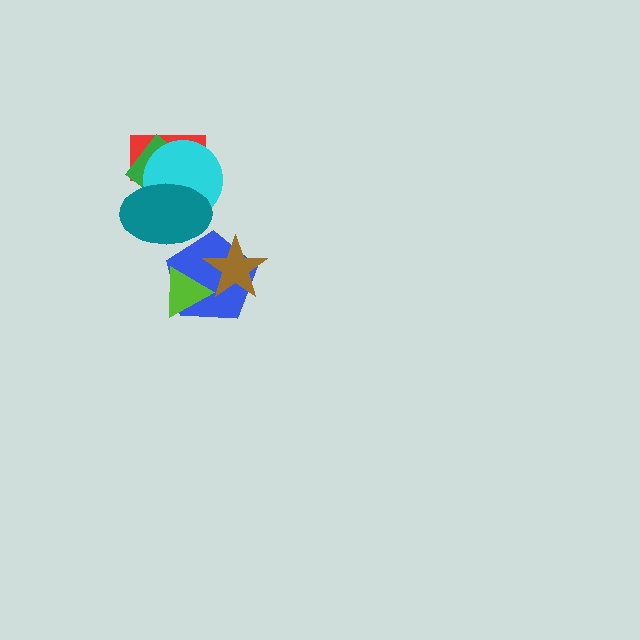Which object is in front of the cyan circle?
The teal ellipse is in front of the cyan circle.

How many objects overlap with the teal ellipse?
4 objects overlap with the teal ellipse.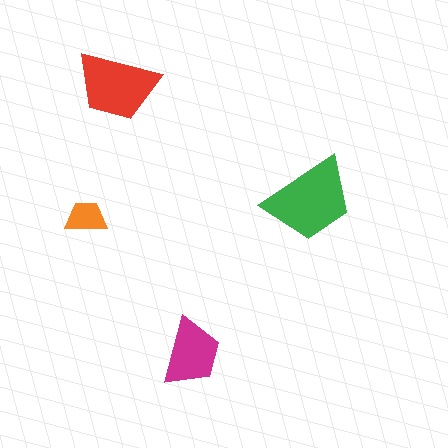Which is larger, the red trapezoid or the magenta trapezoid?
The red one.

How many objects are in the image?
There are 4 objects in the image.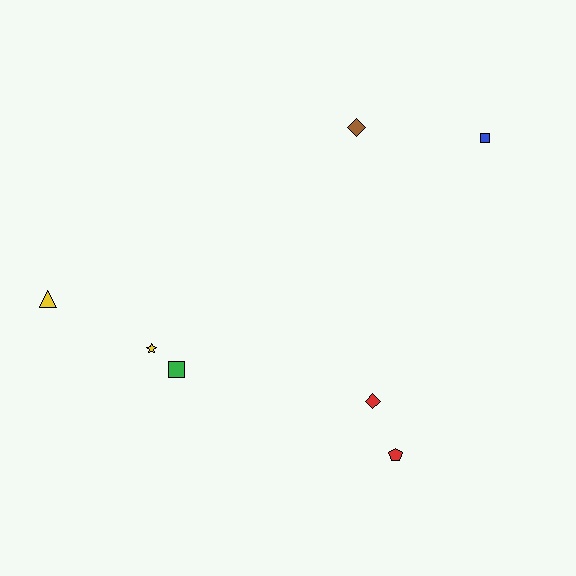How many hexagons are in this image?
There are no hexagons.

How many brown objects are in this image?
There is 1 brown object.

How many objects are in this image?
There are 7 objects.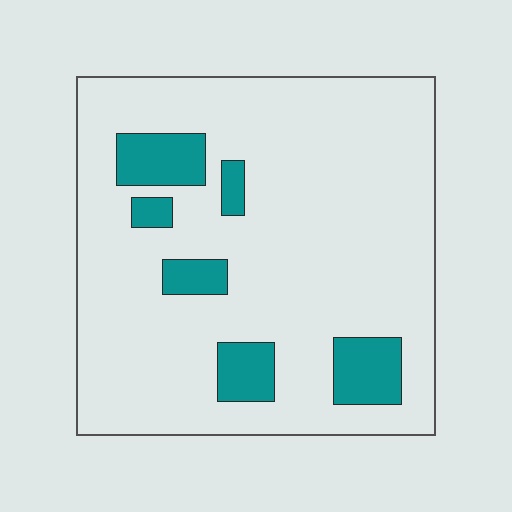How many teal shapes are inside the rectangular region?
6.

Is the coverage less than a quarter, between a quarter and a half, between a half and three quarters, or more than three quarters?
Less than a quarter.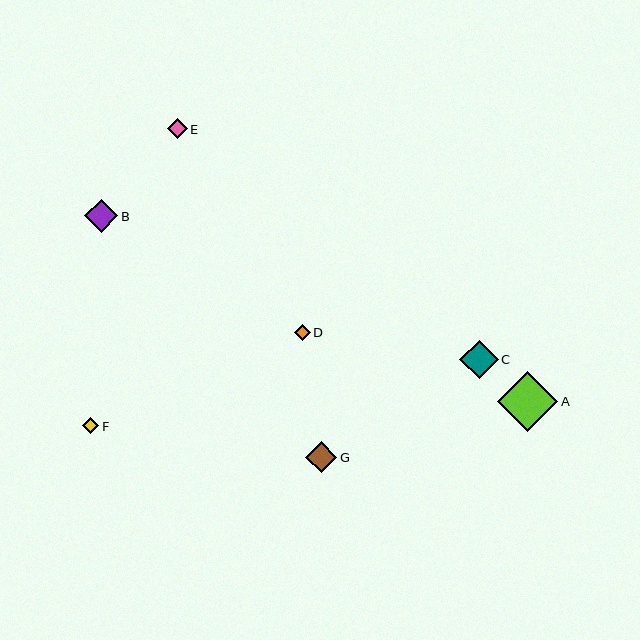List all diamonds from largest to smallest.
From largest to smallest: A, C, B, G, E, F, D.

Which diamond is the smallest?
Diamond D is the smallest with a size of approximately 16 pixels.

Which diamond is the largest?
Diamond A is the largest with a size of approximately 60 pixels.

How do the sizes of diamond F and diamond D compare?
Diamond F and diamond D are approximately the same size.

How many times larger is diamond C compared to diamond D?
Diamond C is approximately 2.4 times the size of diamond D.